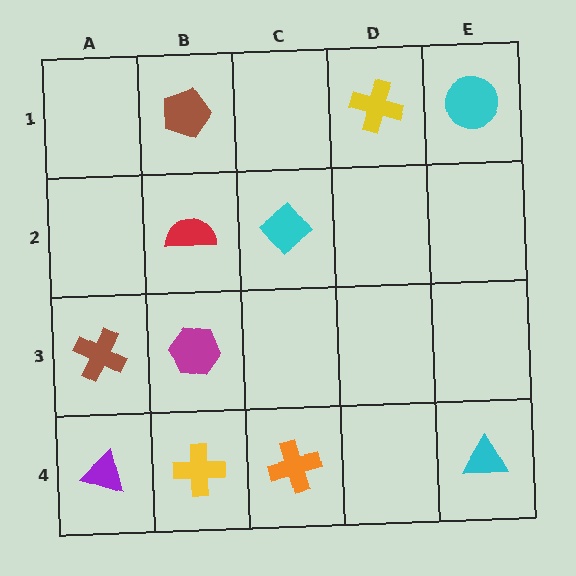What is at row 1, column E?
A cyan circle.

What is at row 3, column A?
A brown cross.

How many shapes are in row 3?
2 shapes.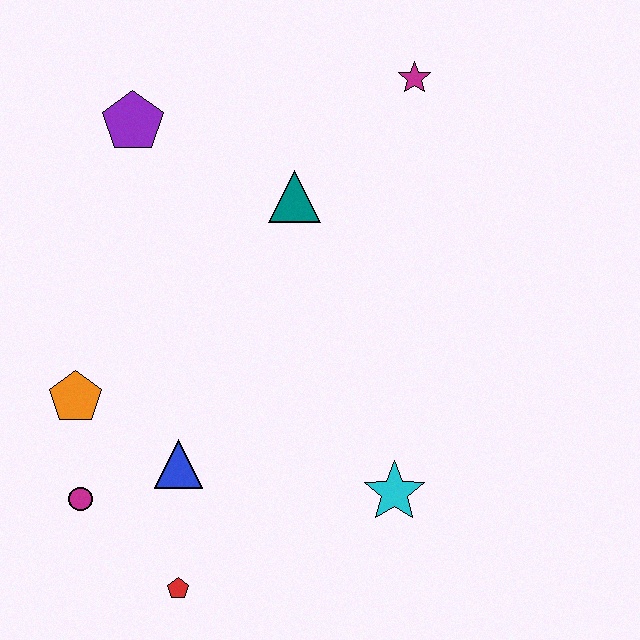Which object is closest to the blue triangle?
The magenta circle is closest to the blue triangle.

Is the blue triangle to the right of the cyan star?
No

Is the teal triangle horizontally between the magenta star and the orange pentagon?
Yes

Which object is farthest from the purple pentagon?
The red pentagon is farthest from the purple pentagon.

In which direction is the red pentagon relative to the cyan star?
The red pentagon is to the left of the cyan star.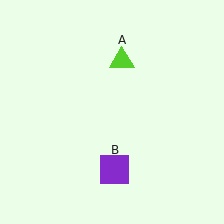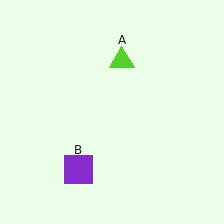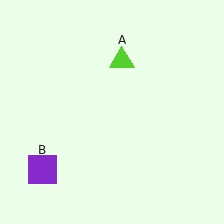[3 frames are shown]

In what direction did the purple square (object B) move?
The purple square (object B) moved left.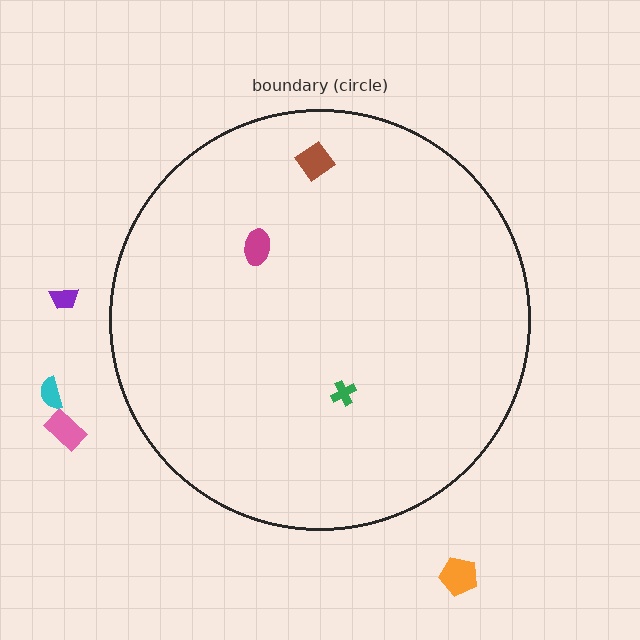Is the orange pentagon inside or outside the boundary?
Outside.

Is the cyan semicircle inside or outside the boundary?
Outside.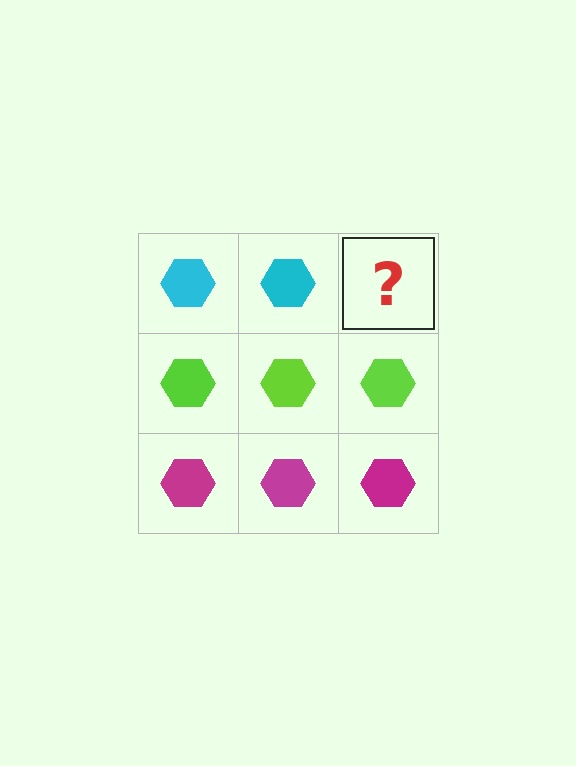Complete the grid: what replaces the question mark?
The question mark should be replaced with a cyan hexagon.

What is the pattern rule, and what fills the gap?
The rule is that each row has a consistent color. The gap should be filled with a cyan hexagon.